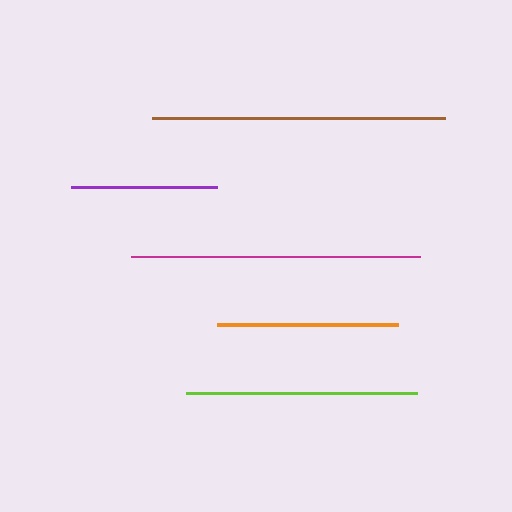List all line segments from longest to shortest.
From longest to shortest: brown, magenta, lime, orange, purple.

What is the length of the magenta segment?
The magenta segment is approximately 289 pixels long.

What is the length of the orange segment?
The orange segment is approximately 181 pixels long.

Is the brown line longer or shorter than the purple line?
The brown line is longer than the purple line.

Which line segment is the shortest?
The purple line is the shortest at approximately 146 pixels.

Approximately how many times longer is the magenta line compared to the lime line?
The magenta line is approximately 1.3 times the length of the lime line.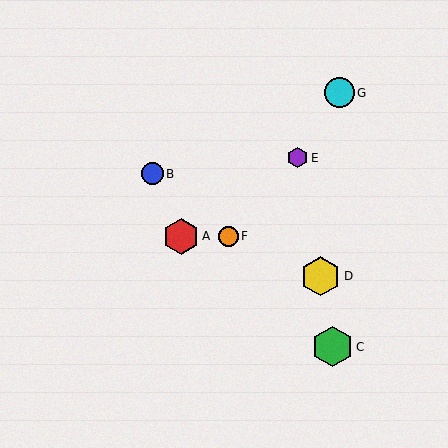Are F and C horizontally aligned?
No, F is at y≈236 and C is at y≈347.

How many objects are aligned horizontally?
2 objects (A, F) are aligned horizontally.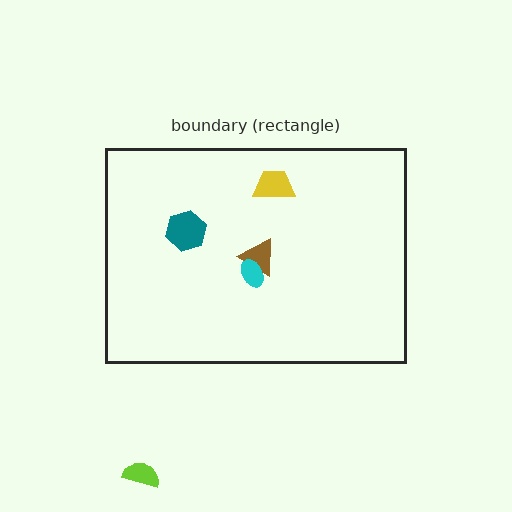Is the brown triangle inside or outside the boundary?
Inside.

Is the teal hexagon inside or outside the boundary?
Inside.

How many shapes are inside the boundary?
4 inside, 1 outside.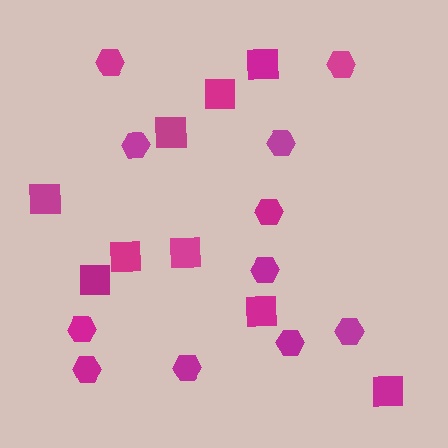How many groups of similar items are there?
There are 2 groups: one group of squares (9) and one group of hexagons (11).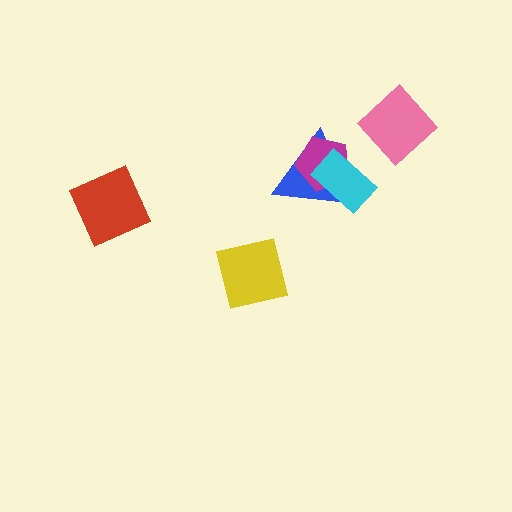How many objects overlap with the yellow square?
0 objects overlap with the yellow square.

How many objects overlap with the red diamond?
0 objects overlap with the red diamond.